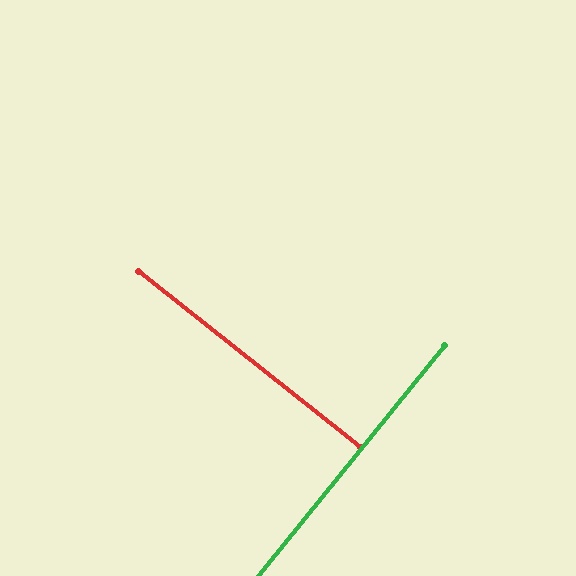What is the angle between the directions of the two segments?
Approximately 90 degrees.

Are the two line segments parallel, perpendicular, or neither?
Perpendicular — they meet at approximately 90°.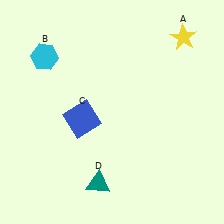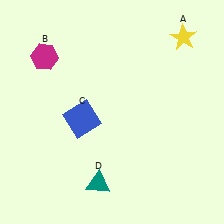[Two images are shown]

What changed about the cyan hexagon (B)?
In Image 1, B is cyan. In Image 2, it changed to magenta.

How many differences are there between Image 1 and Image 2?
There is 1 difference between the two images.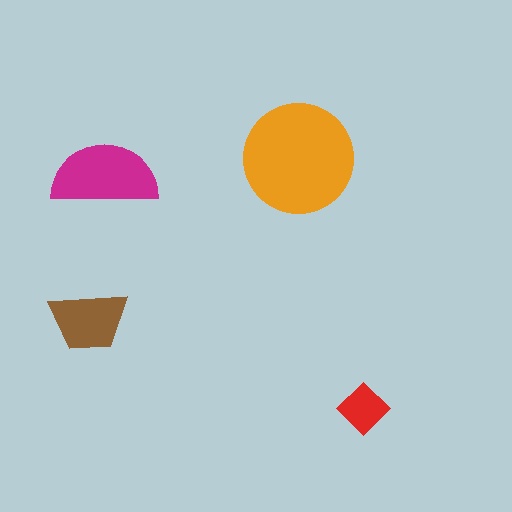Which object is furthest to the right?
The red diamond is rightmost.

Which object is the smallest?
The red diamond.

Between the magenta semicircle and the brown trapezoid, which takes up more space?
The magenta semicircle.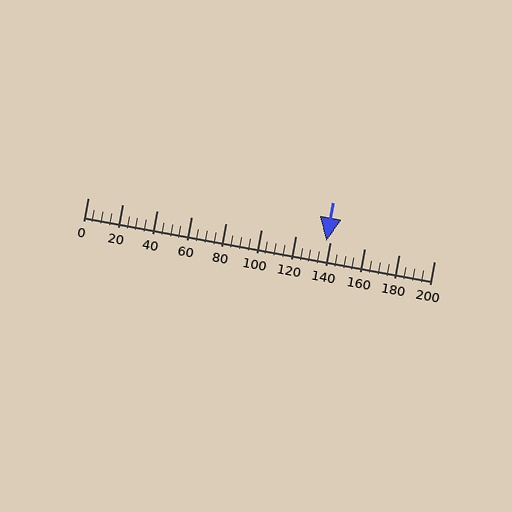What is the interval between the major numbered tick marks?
The major tick marks are spaced 20 units apart.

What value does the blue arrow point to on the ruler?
The blue arrow points to approximately 138.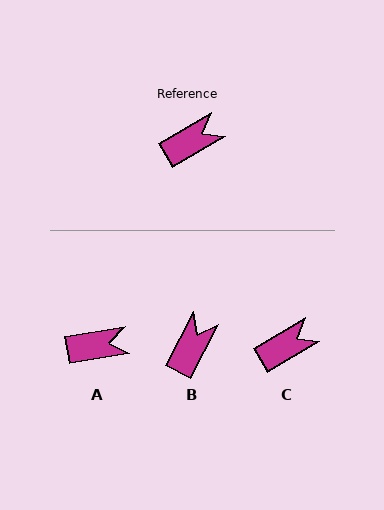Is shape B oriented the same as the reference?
No, it is off by about 32 degrees.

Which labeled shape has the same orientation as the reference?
C.